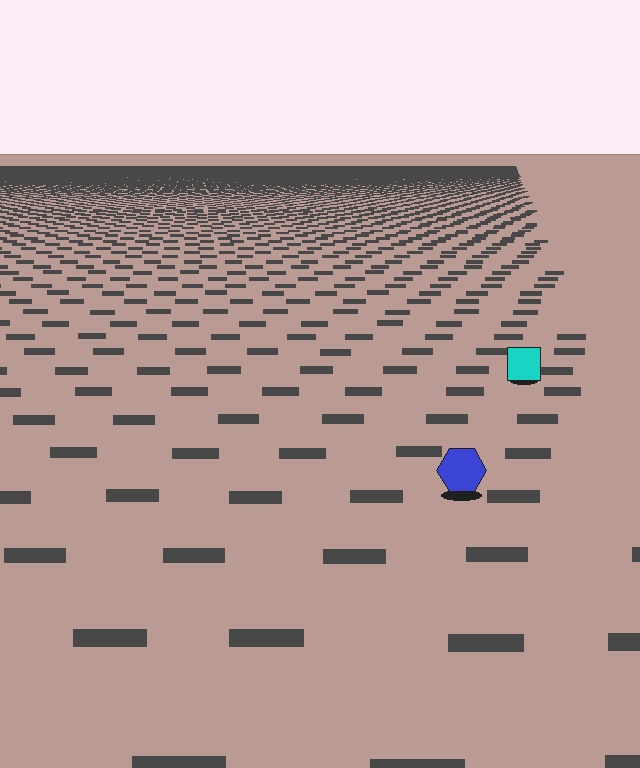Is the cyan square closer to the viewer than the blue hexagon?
No. The blue hexagon is closer — you can tell from the texture gradient: the ground texture is coarser near it.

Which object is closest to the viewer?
The blue hexagon is closest. The texture marks near it are larger and more spread out.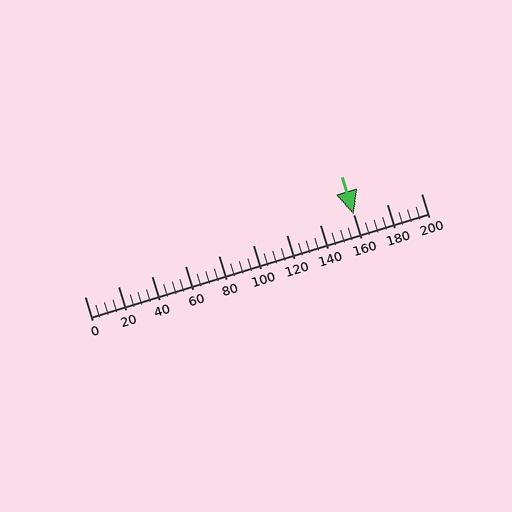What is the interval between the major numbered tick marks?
The major tick marks are spaced 20 units apart.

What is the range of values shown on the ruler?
The ruler shows values from 0 to 200.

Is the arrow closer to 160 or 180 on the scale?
The arrow is closer to 160.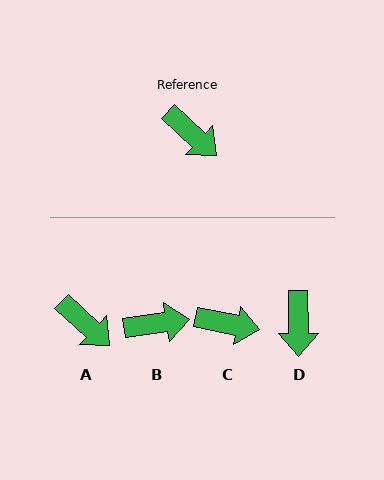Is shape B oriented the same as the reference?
No, it is off by about 51 degrees.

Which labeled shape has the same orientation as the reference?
A.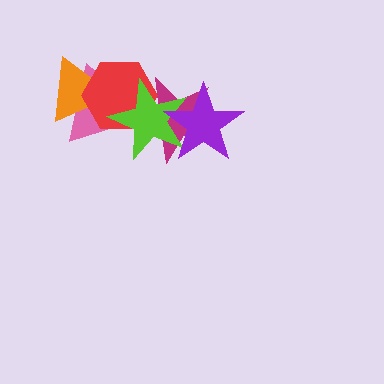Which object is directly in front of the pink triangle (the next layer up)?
The orange triangle is directly in front of the pink triangle.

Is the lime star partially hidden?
Yes, it is partially covered by another shape.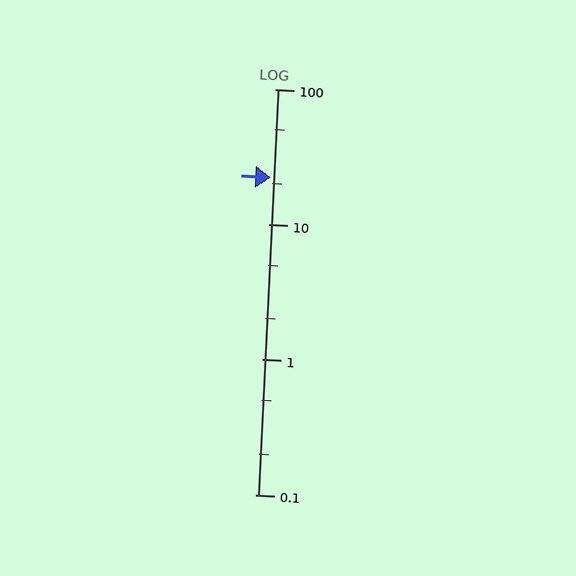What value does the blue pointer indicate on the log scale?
The pointer indicates approximately 22.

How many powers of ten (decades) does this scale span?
The scale spans 3 decades, from 0.1 to 100.